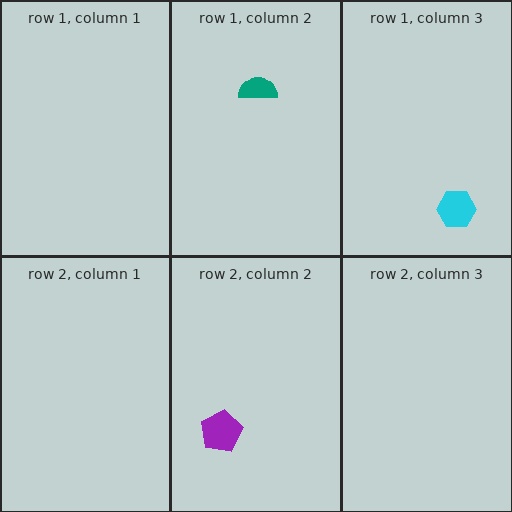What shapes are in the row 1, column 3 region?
The cyan hexagon.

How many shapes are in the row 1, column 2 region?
1.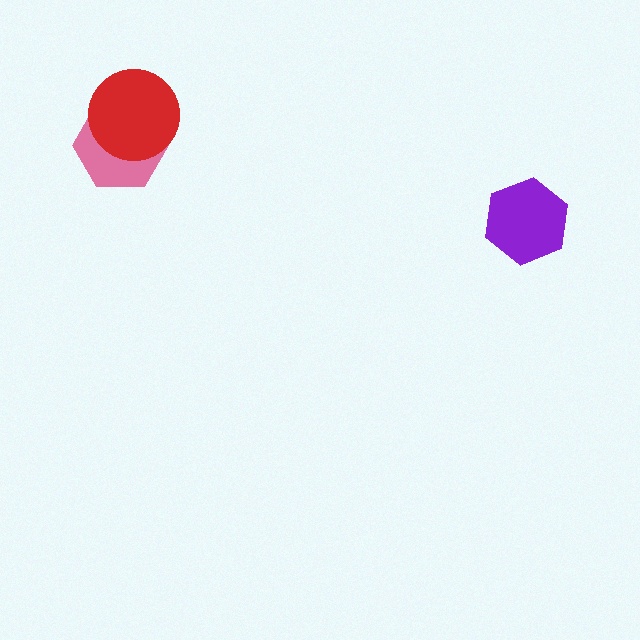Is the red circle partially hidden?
No, no other shape covers it.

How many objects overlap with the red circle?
1 object overlaps with the red circle.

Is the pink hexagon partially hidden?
Yes, it is partially covered by another shape.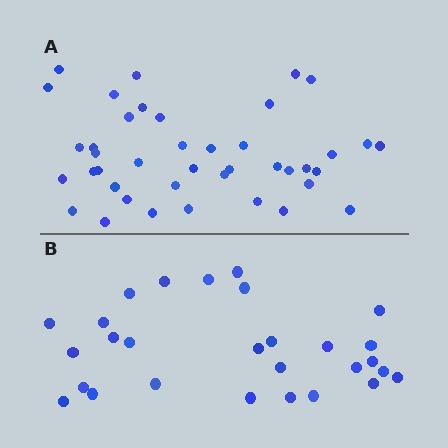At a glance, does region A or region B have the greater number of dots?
Region A (the top region) has more dots.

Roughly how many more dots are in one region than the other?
Region A has approximately 15 more dots than region B.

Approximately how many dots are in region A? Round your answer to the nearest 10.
About 40 dots. (The exact count is 41, which rounds to 40.)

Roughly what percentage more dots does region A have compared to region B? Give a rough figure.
About 45% more.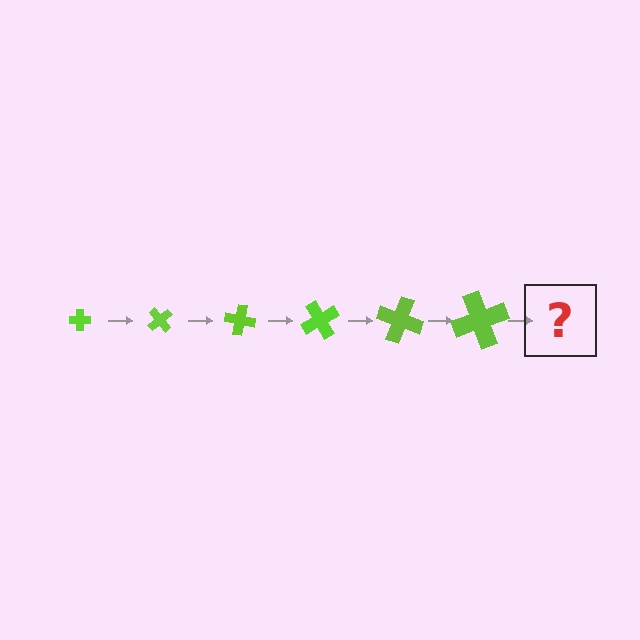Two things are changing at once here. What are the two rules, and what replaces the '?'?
The two rules are that the cross grows larger each step and it rotates 50 degrees each step. The '?' should be a cross, larger than the previous one and rotated 300 degrees from the start.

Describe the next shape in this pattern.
It should be a cross, larger than the previous one and rotated 300 degrees from the start.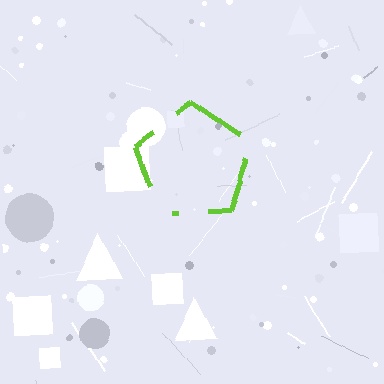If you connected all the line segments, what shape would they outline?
They would outline a pentagon.